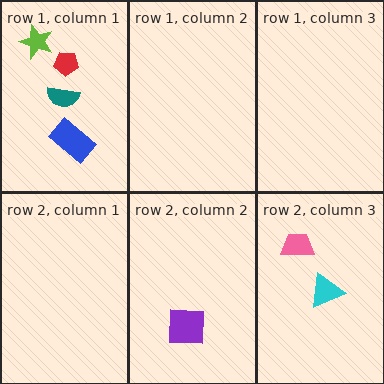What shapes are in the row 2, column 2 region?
The purple square.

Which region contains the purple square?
The row 2, column 2 region.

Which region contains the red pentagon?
The row 1, column 1 region.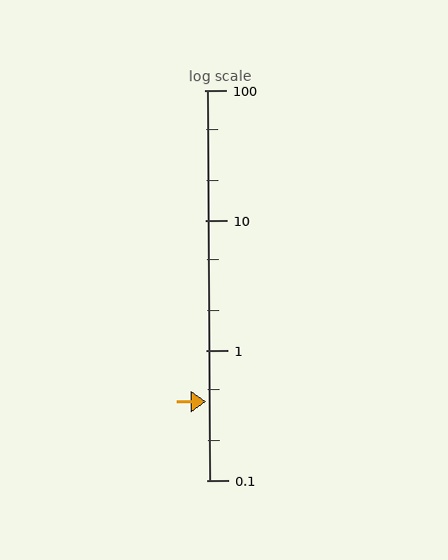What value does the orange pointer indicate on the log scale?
The pointer indicates approximately 0.4.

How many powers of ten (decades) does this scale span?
The scale spans 3 decades, from 0.1 to 100.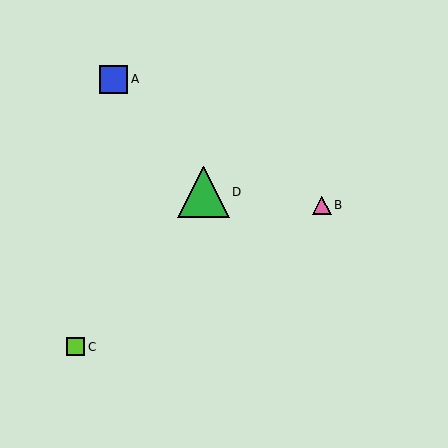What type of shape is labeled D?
Shape D is a green triangle.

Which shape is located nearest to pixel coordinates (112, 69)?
The blue square (labeled A) at (114, 79) is nearest to that location.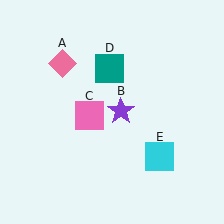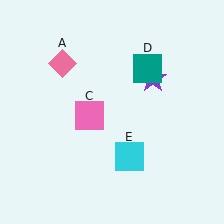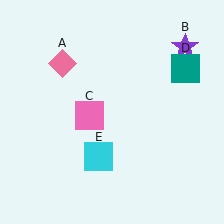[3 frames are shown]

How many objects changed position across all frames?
3 objects changed position: purple star (object B), teal square (object D), cyan square (object E).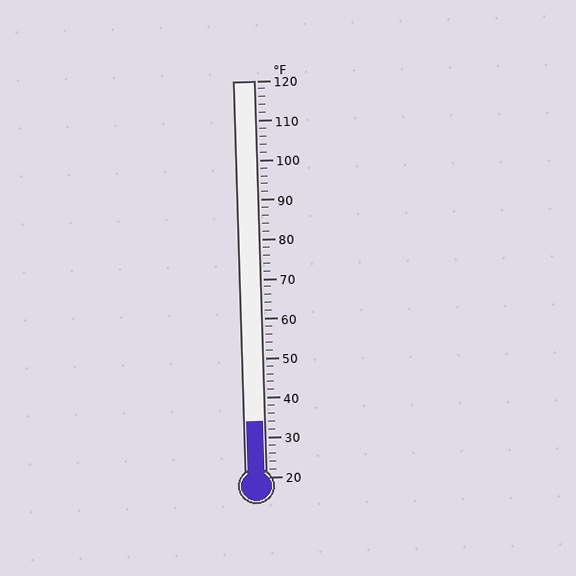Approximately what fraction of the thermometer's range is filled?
The thermometer is filled to approximately 15% of its range.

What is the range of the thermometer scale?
The thermometer scale ranges from 20°F to 120°F.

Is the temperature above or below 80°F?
The temperature is below 80°F.